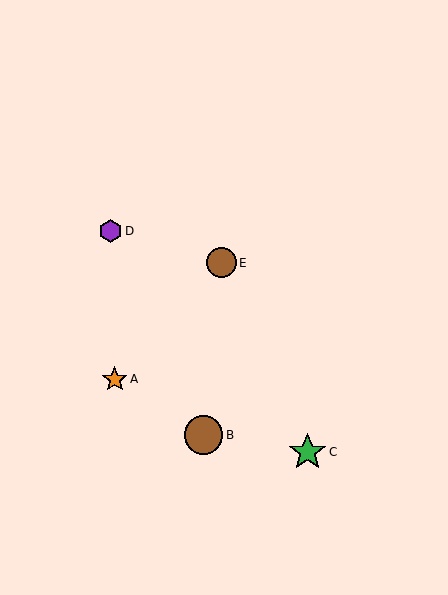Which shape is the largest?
The brown circle (labeled B) is the largest.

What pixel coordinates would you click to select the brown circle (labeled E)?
Click at (221, 263) to select the brown circle E.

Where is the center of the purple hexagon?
The center of the purple hexagon is at (110, 231).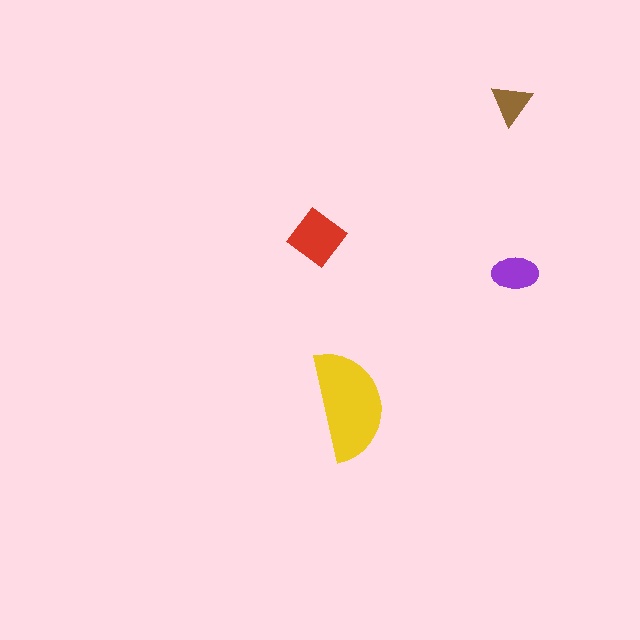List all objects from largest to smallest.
The yellow semicircle, the red diamond, the purple ellipse, the brown triangle.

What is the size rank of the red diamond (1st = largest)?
2nd.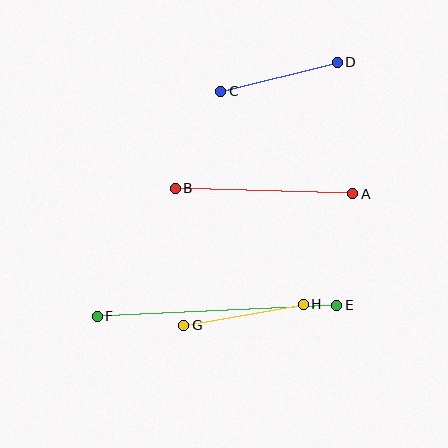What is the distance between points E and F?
The distance is approximately 240 pixels.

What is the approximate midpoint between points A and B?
The midpoint is at approximately (264, 191) pixels.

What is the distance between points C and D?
The distance is approximately 120 pixels.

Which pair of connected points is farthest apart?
Points E and F are farthest apart.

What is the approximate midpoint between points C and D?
The midpoint is at approximately (279, 77) pixels.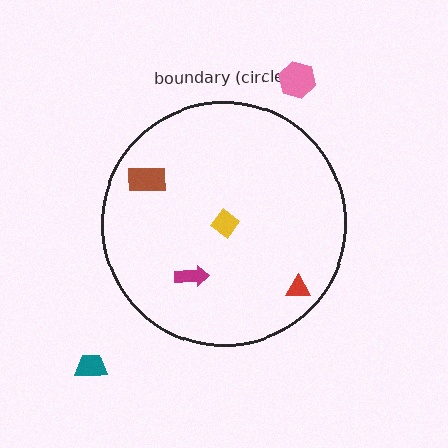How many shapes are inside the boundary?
4 inside, 2 outside.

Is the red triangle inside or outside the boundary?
Inside.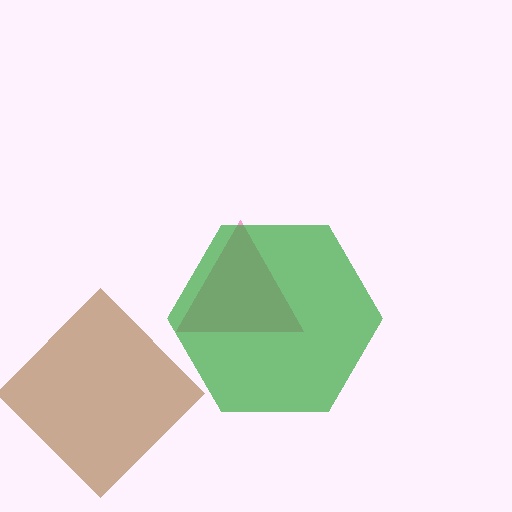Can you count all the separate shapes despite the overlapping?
Yes, there are 3 separate shapes.